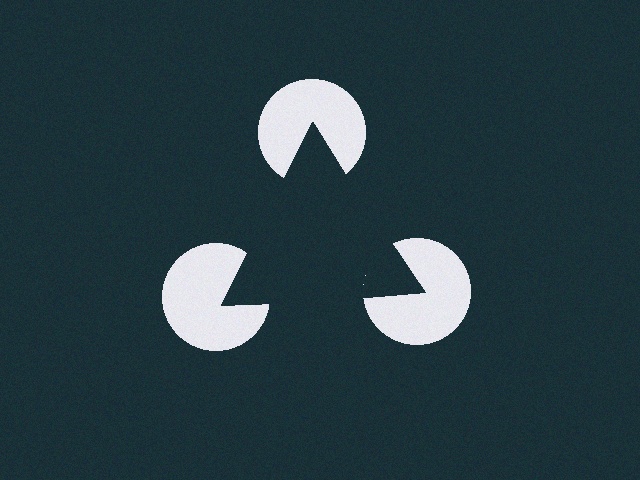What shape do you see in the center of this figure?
An illusory triangle — its edges are inferred from the aligned wedge cuts in the pac-man discs, not physically drawn.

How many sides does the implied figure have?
3 sides.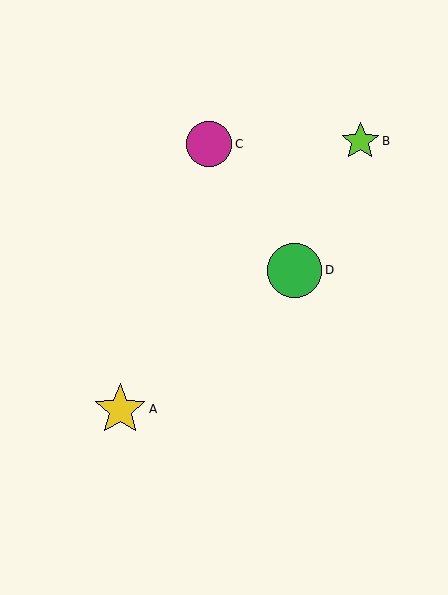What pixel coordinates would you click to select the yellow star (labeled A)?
Click at (120, 409) to select the yellow star A.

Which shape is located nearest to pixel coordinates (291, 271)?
The green circle (labeled D) at (294, 270) is nearest to that location.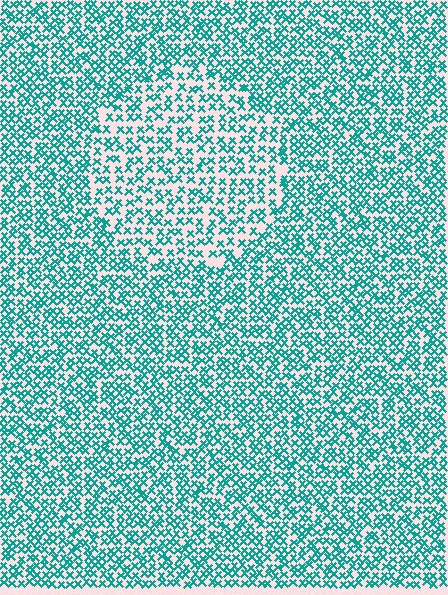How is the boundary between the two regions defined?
The boundary is defined by a change in element density (approximately 1.6x ratio). All elements are the same color, size, and shape.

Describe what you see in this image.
The image contains small teal elements arranged at two different densities. A circle-shaped region is visible where the elements are less densely packed than the surrounding area.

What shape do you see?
I see a circle.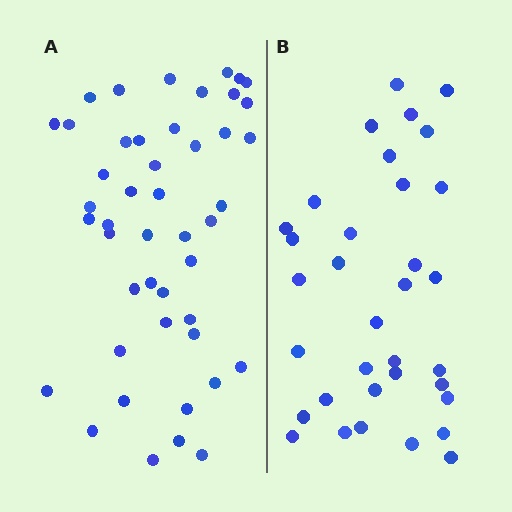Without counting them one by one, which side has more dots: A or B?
Region A (the left region) has more dots.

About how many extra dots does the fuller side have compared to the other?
Region A has roughly 12 or so more dots than region B.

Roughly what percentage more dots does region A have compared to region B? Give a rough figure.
About 35% more.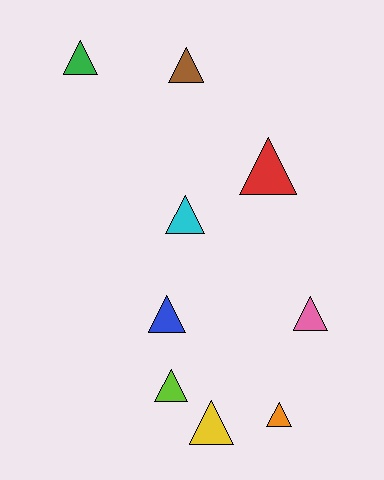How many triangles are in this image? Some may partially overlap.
There are 9 triangles.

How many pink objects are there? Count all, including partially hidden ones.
There is 1 pink object.